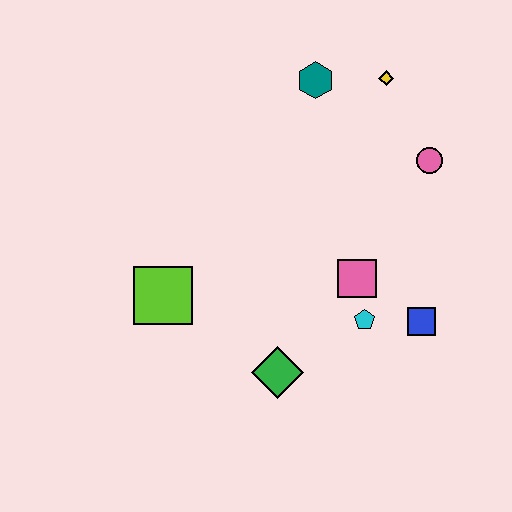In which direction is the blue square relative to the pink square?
The blue square is to the right of the pink square.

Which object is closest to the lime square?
The green diamond is closest to the lime square.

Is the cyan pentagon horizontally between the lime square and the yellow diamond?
Yes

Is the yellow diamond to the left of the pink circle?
Yes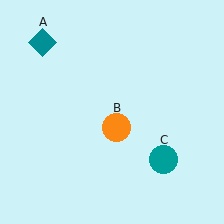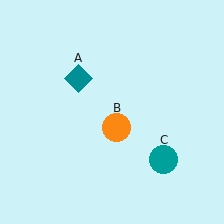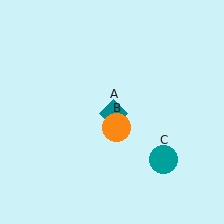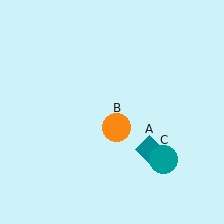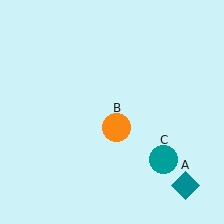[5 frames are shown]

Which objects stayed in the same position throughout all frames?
Orange circle (object B) and teal circle (object C) remained stationary.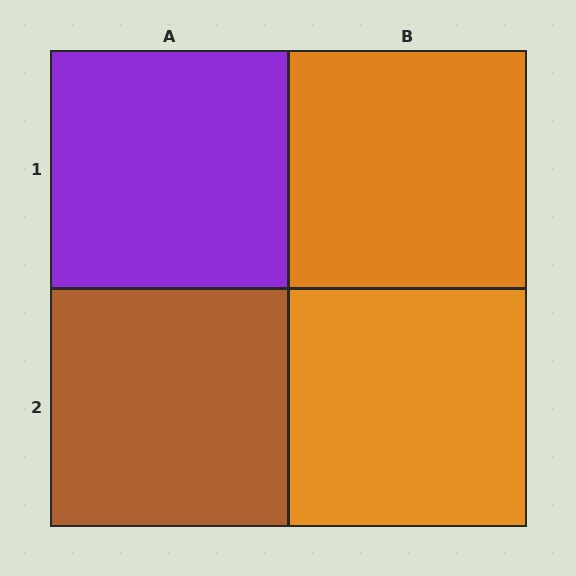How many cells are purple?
1 cell is purple.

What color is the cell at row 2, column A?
Brown.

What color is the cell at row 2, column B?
Orange.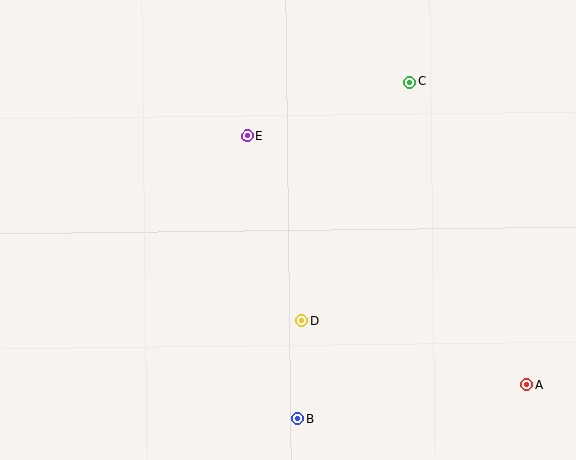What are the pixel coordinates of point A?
Point A is at (527, 385).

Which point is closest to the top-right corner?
Point C is closest to the top-right corner.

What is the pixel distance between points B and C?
The distance between B and C is 355 pixels.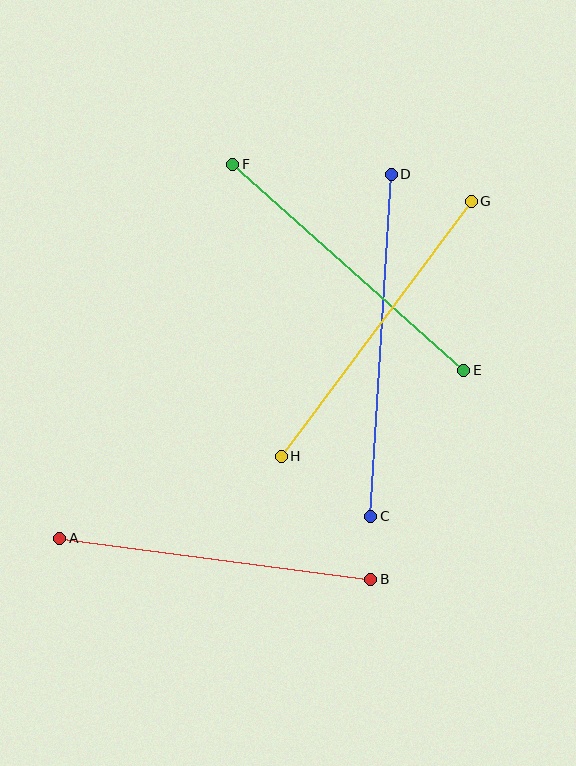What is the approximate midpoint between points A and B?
The midpoint is at approximately (215, 559) pixels.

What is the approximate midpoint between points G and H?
The midpoint is at approximately (376, 329) pixels.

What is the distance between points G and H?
The distance is approximately 318 pixels.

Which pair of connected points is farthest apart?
Points C and D are farthest apart.